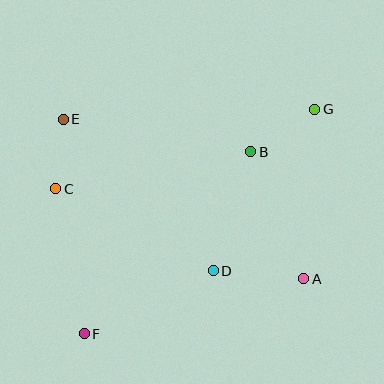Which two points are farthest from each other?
Points F and G are farthest from each other.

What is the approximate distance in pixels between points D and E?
The distance between D and E is approximately 213 pixels.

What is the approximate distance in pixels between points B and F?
The distance between B and F is approximately 247 pixels.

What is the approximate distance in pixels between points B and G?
The distance between B and G is approximately 77 pixels.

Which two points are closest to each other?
Points C and E are closest to each other.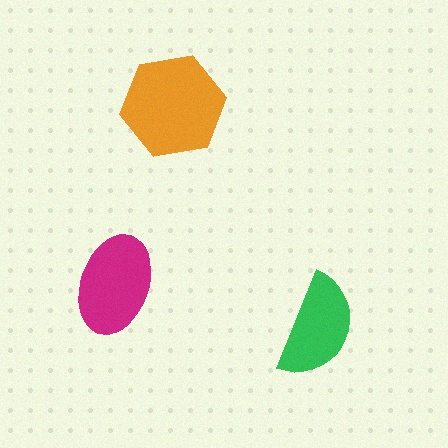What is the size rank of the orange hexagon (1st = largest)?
1st.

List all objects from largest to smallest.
The orange hexagon, the magenta ellipse, the green semicircle.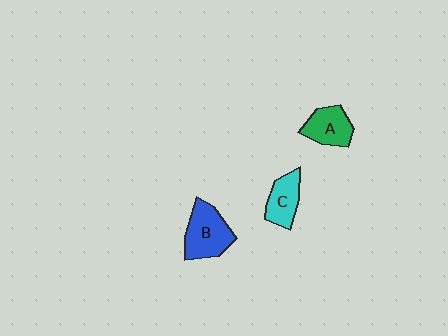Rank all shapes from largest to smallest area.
From largest to smallest: B (blue), A (green), C (cyan).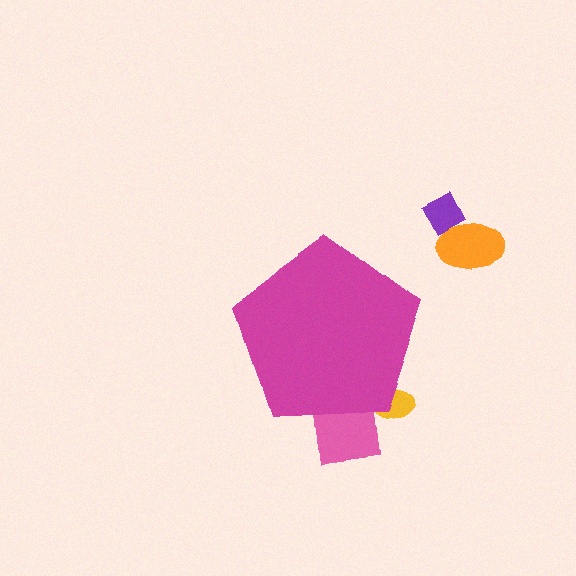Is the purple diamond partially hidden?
No, the purple diamond is fully visible.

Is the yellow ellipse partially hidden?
Yes, the yellow ellipse is partially hidden behind the magenta pentagon.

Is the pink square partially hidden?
Yes, the pink square is partially hidden behind the magenta pentagon.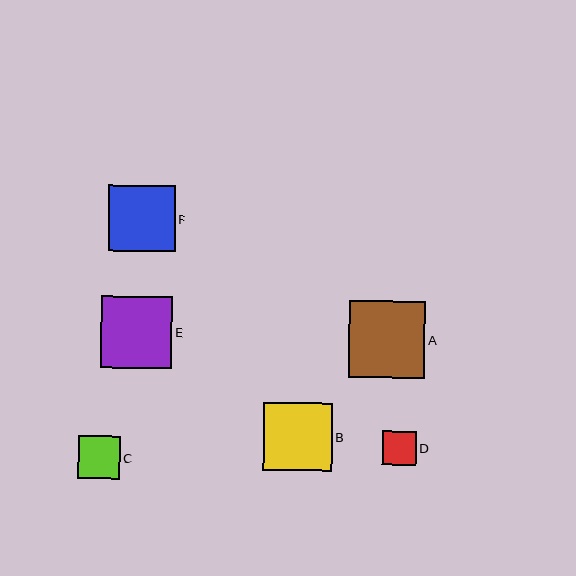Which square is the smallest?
Square D is the smallest with a size of approximately 34 pixels.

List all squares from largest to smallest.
From largest to smallest: A, E, B, F, C, D.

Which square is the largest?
Square A is the largest with a size of approximately 76 pixels.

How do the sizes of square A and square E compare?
Square A and square E are approximately the same size.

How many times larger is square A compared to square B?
Square A is approximately 1.1 times the size of square B.